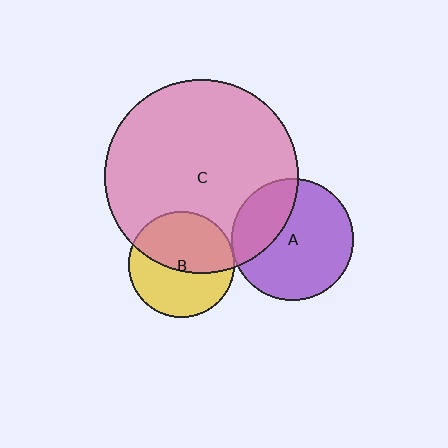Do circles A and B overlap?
Yes.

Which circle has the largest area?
Circle C (pink).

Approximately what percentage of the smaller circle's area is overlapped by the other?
Approximately 5%.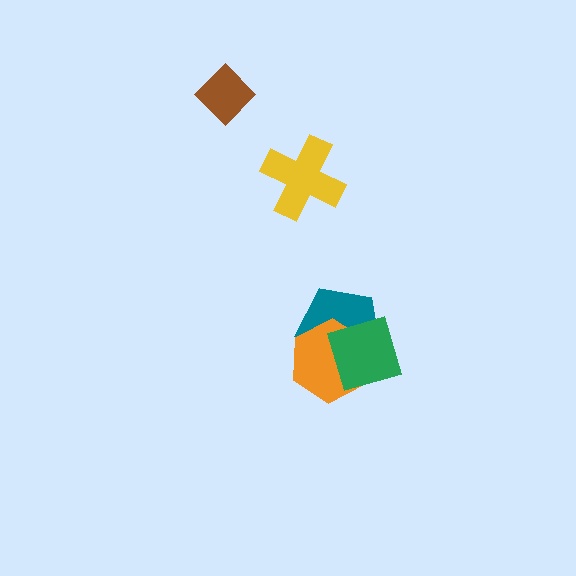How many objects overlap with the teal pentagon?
2 objects overlap with the teal pentagon.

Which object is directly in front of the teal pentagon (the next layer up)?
The orange hexagon is directly in front of the teal pentagon.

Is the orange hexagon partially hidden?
Yes, it is partially covered by another shape.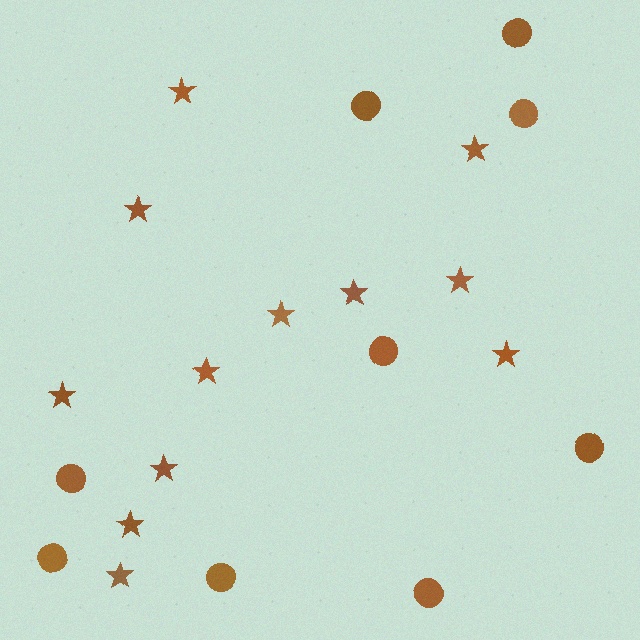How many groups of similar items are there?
There are 2 groups: one group of circles (9) and one group of stars (12).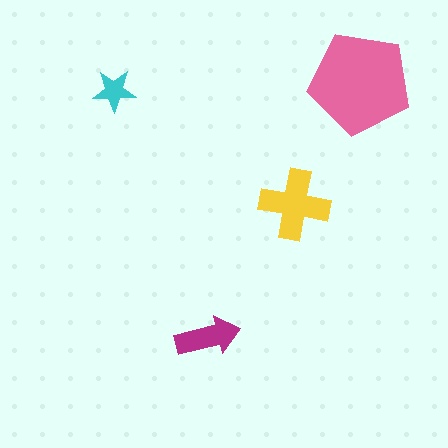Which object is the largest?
The pink pentagon.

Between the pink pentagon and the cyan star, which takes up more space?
The pink pentagon.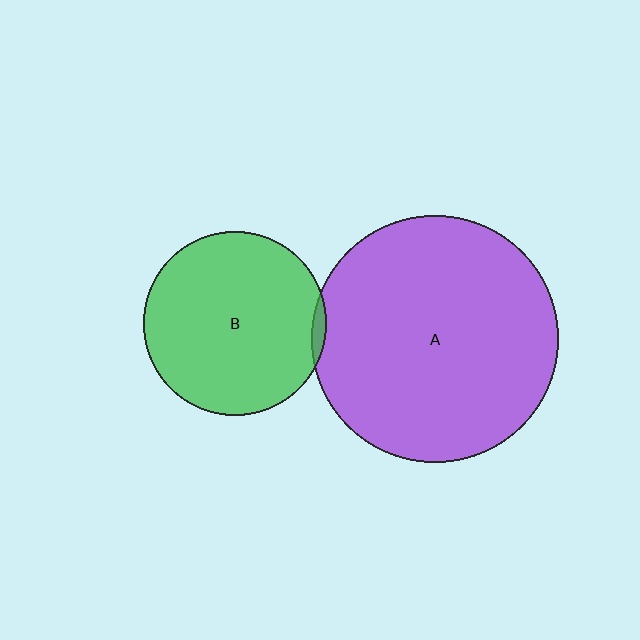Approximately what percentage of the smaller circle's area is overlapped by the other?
Approximately 5%.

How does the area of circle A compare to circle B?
Approximately 1.8 times.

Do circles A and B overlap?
Yes.